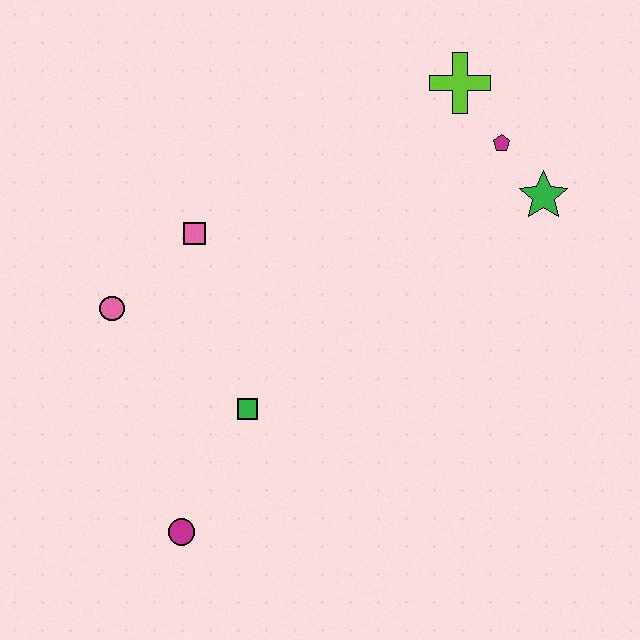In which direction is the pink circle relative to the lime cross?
The pink circle is to the left of the lime cross.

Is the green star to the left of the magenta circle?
No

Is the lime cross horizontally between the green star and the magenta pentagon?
No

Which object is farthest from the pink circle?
The green star is farthest from the pink circle.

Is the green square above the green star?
No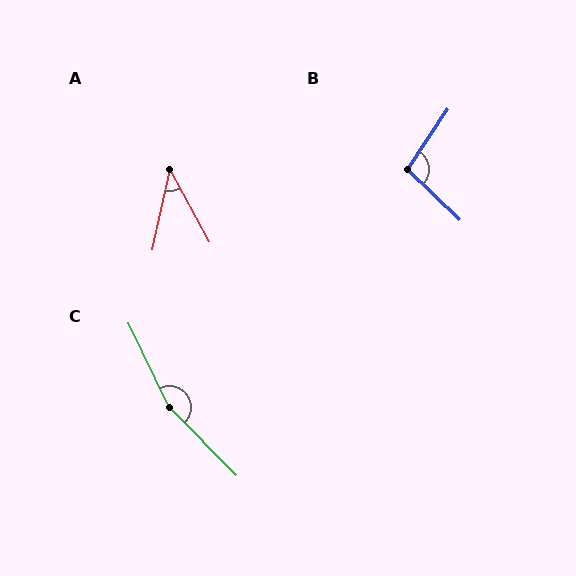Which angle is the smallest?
A, at approximately 41 degrees.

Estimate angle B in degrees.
Approximately 100 degrees.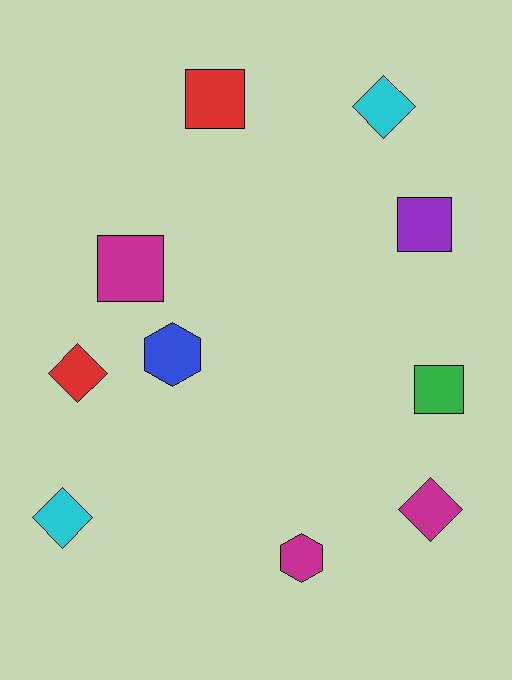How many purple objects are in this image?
There is 1 purple object.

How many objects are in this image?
There are 10 objects.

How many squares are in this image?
There are 4 squares.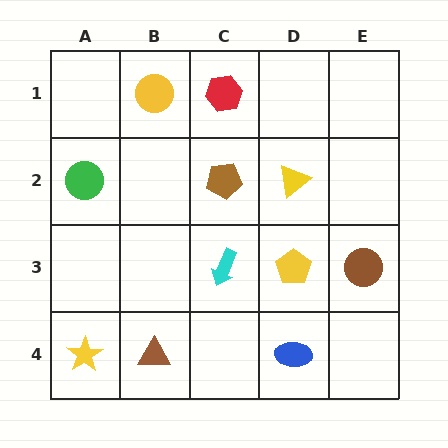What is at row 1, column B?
A yellow circle.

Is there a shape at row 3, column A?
No, that cell is empty.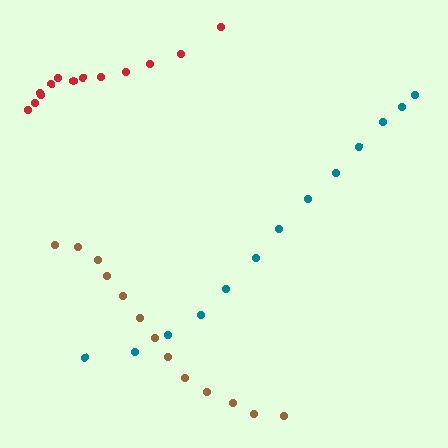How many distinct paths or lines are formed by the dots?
There are 3 distinct paths.